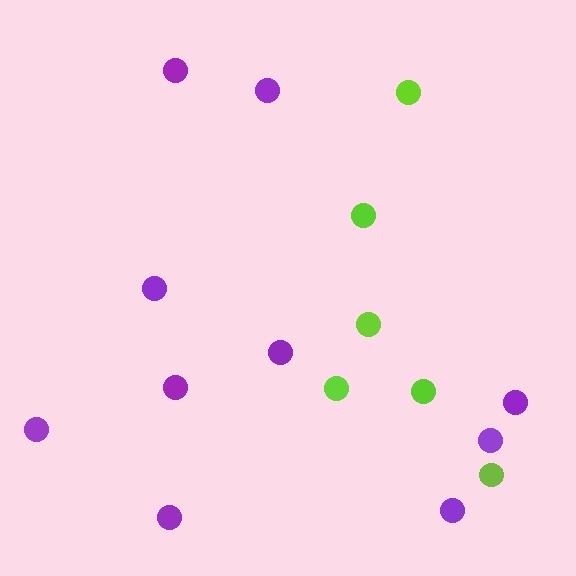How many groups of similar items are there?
There are 2 groups: one group of purple circles (10) and one group of lime circles (6).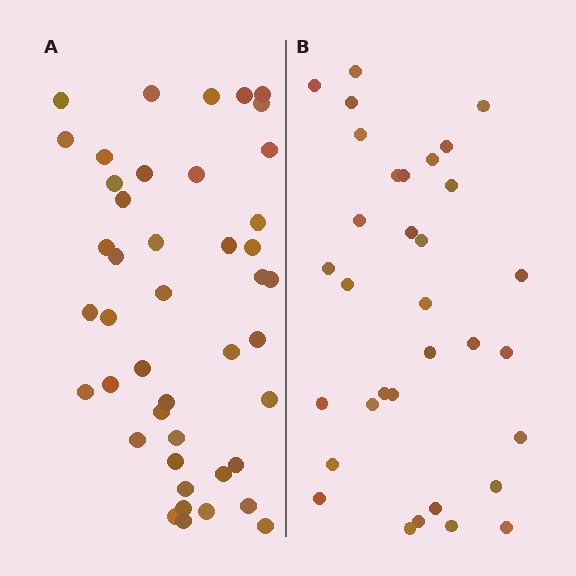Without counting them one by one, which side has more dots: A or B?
Region A (the left region) has more dots.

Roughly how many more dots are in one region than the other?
Region A has roughly 12 or so more dots than region B.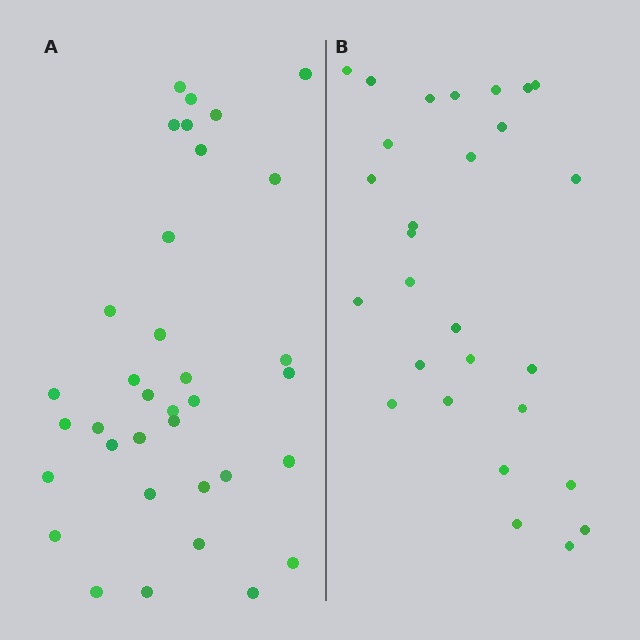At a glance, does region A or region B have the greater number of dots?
Region A (the left region) has more dots.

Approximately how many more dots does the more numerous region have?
Region A has roughly 8 or so more dots than region B.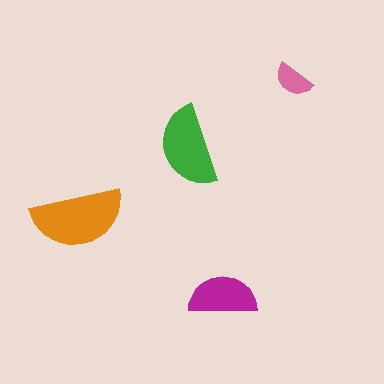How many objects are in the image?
There are 4 objects in the image.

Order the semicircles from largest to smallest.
the orange one, the green one, the magenta one, the pink one.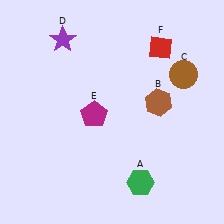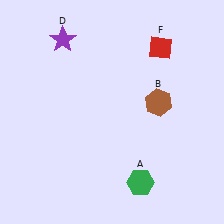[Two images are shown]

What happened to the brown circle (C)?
The brown circle (C) was removed in Image 2. It was in the top-right area of Image 1.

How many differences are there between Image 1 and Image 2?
There are 2 differences between the two images.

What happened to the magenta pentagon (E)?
The magenta pentagon (E) was removed in Image 2. It was in the bottom-left area of Image 1.